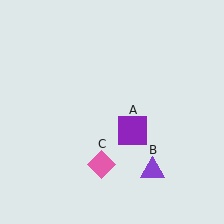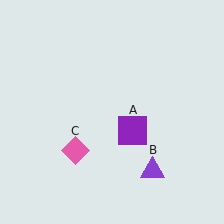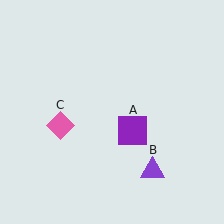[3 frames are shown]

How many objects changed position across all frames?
1 object changed position: pink diamond (object C).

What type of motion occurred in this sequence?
The pink diamond (object C) rotated clockwise around the center of the scene.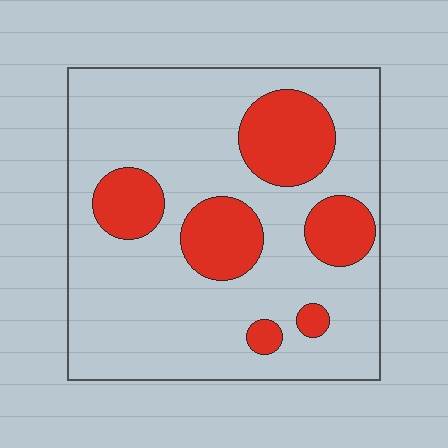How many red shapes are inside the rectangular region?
6.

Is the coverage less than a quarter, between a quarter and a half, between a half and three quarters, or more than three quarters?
Less than a quarter.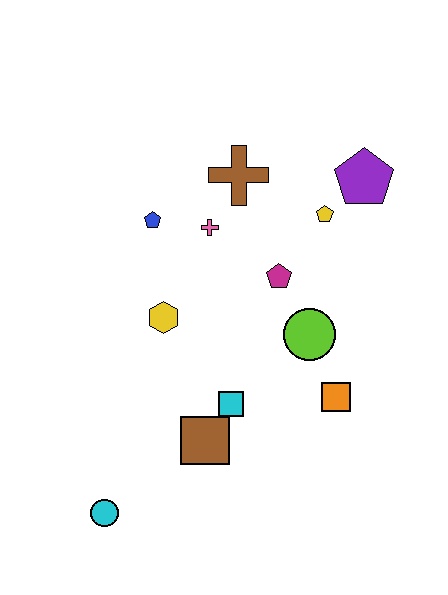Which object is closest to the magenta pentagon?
The lime circle is closest to the magenta pentagon.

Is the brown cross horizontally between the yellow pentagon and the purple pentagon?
No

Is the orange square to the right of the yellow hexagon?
Yes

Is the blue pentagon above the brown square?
Yes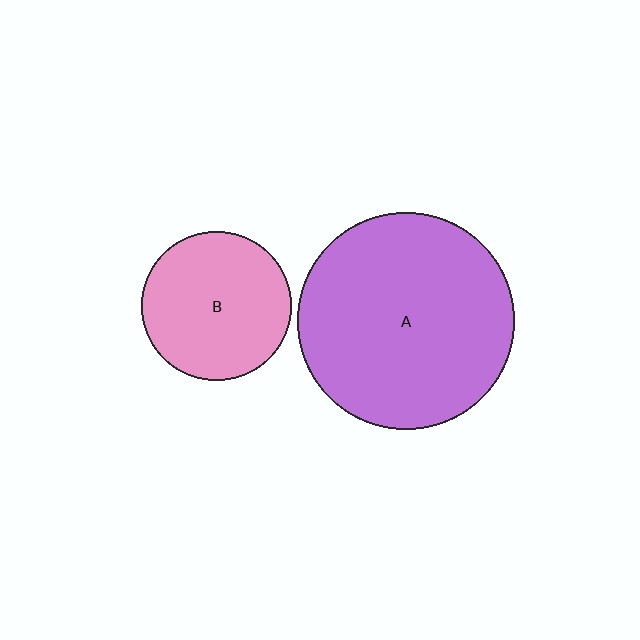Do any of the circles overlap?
No, none of the circles overlap.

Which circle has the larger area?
Circle A (purple).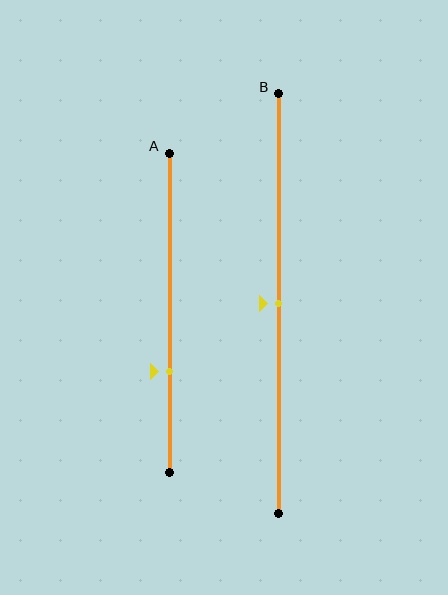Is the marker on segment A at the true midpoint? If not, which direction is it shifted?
No, the marker on segment A is shifted downward by about 18% of the segment length.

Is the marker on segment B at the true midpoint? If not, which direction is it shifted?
Yes, the marker on segment B is at the true midpoint.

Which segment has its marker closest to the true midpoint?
Segment B has its marker closest to the true midpoint.